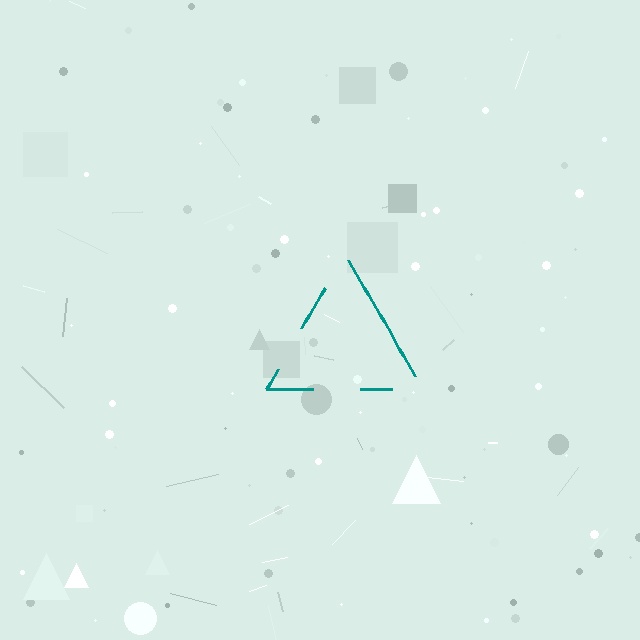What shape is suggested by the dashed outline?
The dashed outline suggests a triangle.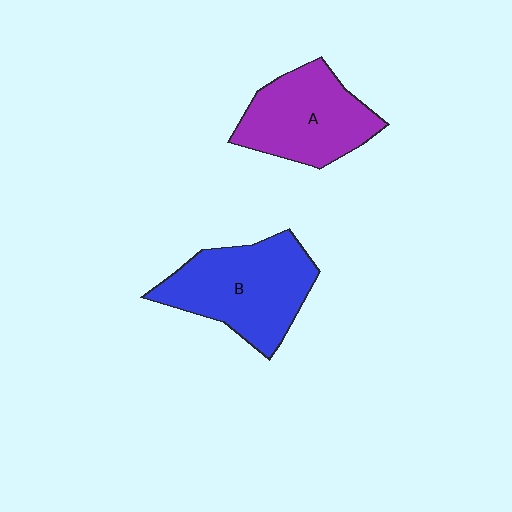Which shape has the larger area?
Shape B (blue).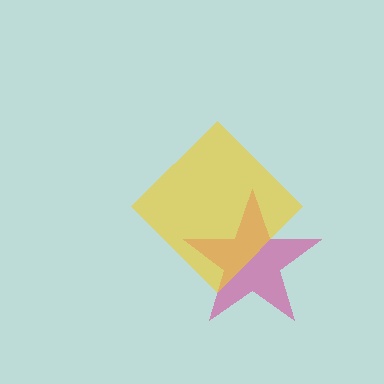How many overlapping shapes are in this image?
There are 2 overlapping shapes in the image.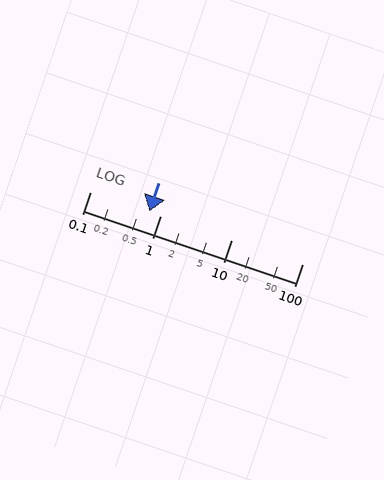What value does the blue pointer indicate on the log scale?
The pointer indicates approximately 0.68.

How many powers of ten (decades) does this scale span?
The scale spans 3 decades, from 0.1 to 100.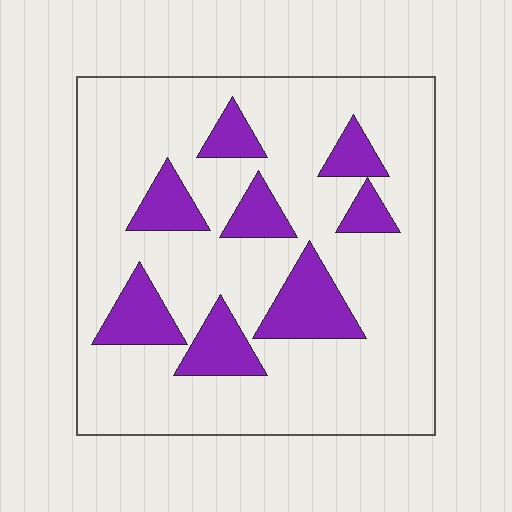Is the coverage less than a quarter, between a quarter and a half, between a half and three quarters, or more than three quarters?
Less than a quarter.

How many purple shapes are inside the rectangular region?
8.